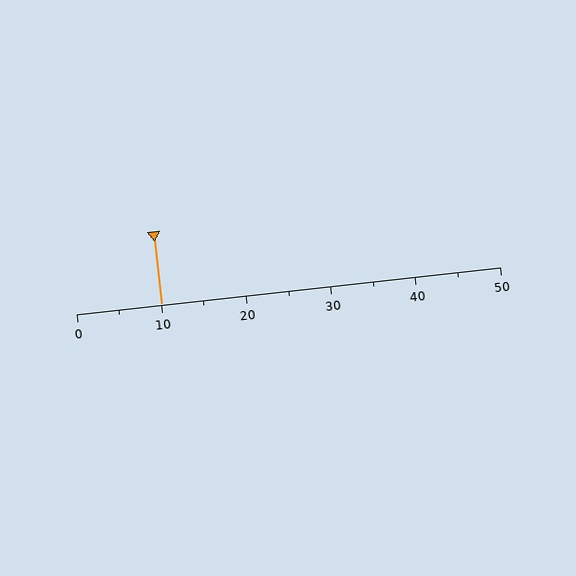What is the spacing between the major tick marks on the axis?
The major ticks are spaced 10 apart.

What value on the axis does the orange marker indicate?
The marker indicates approximately 10.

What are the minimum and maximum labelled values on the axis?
The axis runs from 0 to 50.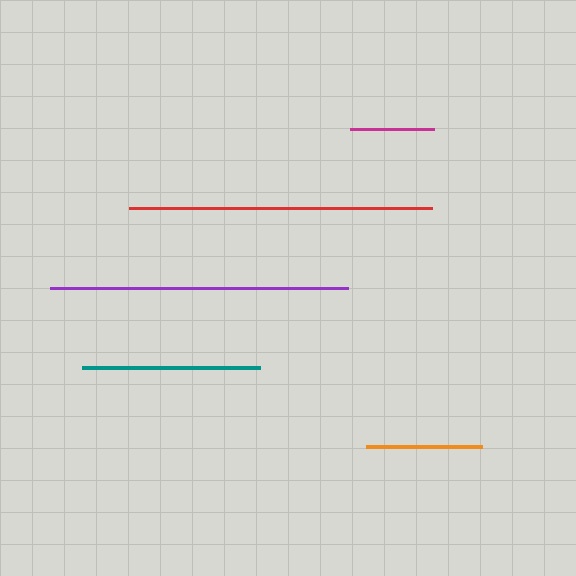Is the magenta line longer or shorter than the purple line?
The purple line is longer than the magenta line.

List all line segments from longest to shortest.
From longest to shortest: red, purple, teal, orange, magenta.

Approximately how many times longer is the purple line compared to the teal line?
The purple line is approximately 1.7 times the length of the teal line.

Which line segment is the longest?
The red line is the longest at approximately 302 pixels.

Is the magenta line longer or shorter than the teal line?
The teal line is longer than the magenta line.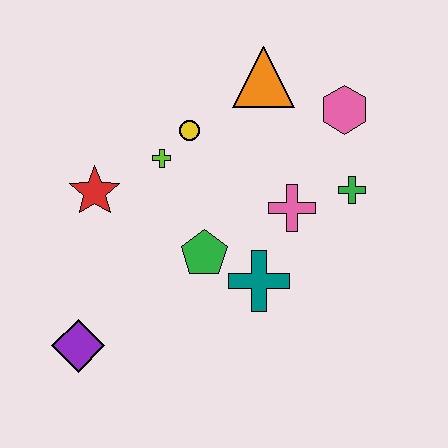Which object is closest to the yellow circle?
The lime cross is closest to the yellow circle.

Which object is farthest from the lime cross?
The purple diamond is farthest from the lime cross.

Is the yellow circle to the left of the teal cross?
Yes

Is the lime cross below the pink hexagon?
Yes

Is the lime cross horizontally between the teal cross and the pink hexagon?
No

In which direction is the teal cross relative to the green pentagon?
The teal cross is to the right of the green pentagon.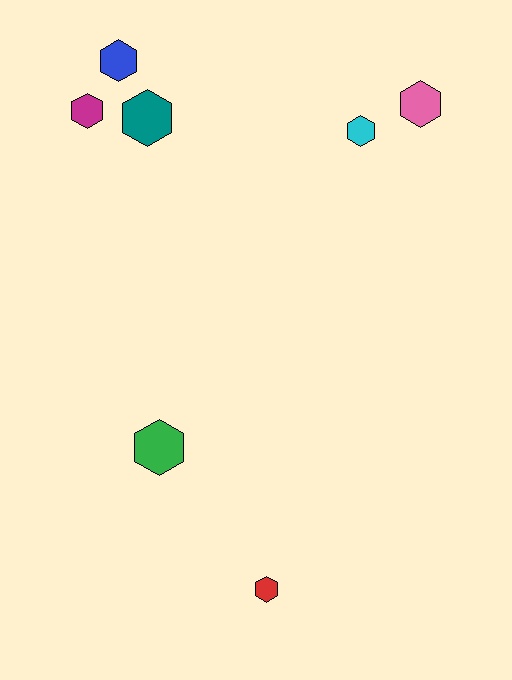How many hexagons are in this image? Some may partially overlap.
There are 7 hexagons.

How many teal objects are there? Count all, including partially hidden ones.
There is 1 teal object.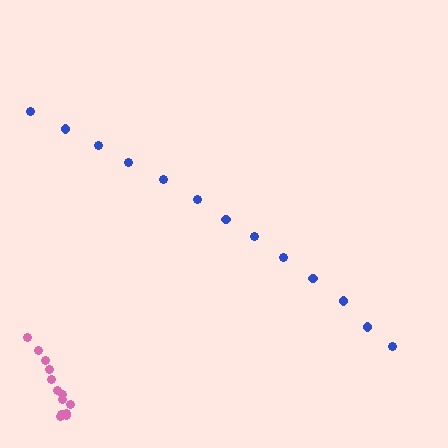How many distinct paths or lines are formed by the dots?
There are 2 distinct paths.